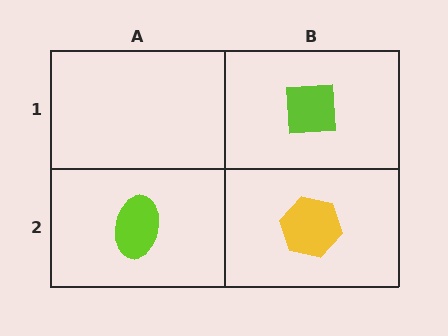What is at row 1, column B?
A lime square.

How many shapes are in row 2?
2 shapes.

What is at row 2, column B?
A yellow hexagon.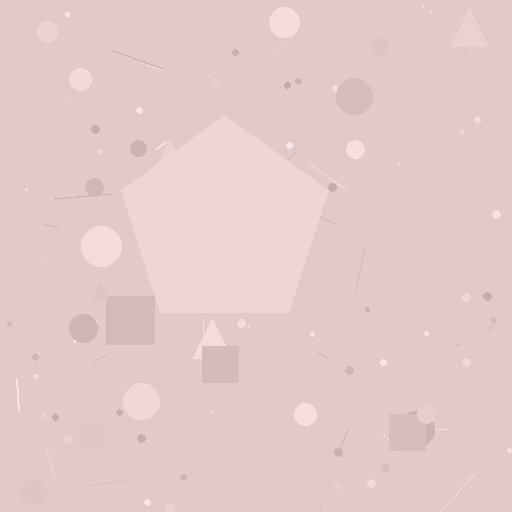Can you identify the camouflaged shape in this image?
The camouflaged shape is a pentagon.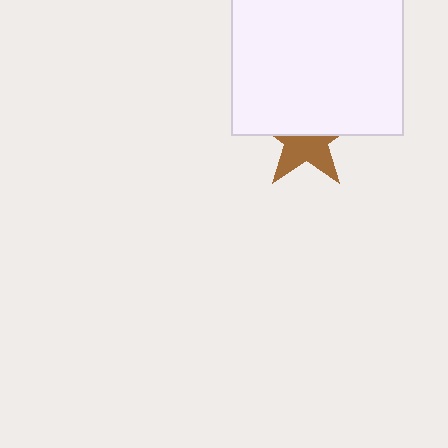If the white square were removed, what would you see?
You would see the complete brown star.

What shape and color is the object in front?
The object in front is a white square.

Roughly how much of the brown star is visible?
About half of it is visible (roughly 49%).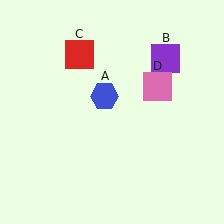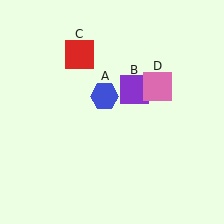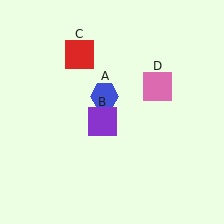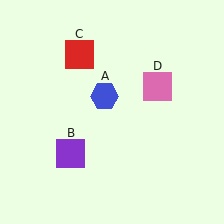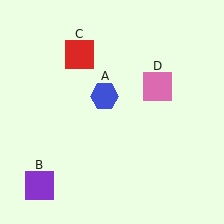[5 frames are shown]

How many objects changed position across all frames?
1 object changed position: purple square (object B).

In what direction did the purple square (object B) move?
The purple square (object B) moved down and to the left.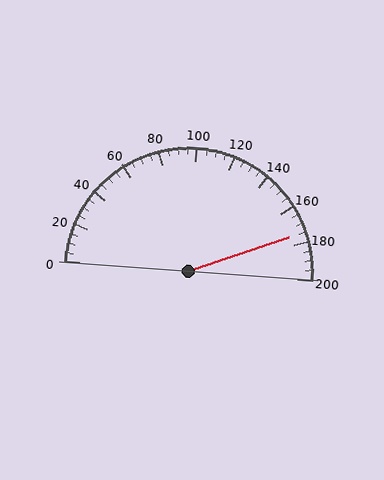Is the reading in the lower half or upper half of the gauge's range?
The reading is in the upper half of the range (0 to 200).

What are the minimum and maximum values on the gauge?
The gauge ranges from 0 to 200.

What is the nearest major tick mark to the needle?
The nearest major tick mark is 180.